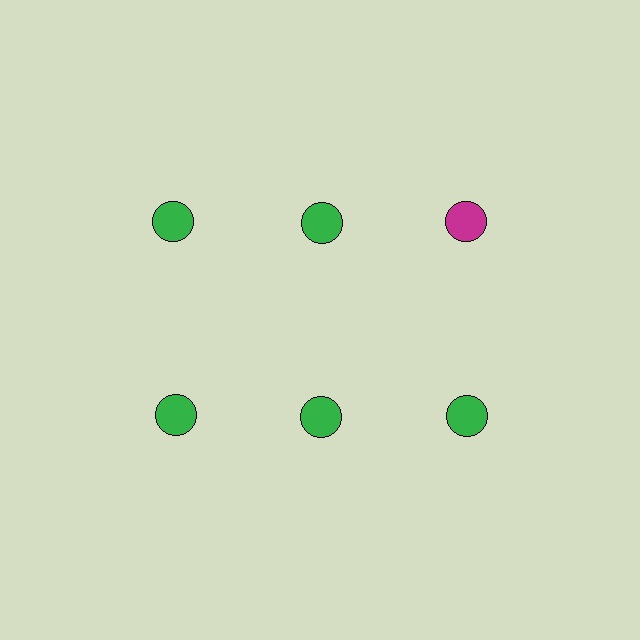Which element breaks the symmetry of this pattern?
The magenta circle in the top row, center column breaks the symmetry. All other shapes are green circles.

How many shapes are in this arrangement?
There are 6 shapes arranged in a grid pattern.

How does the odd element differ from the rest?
It has a different color: magenta instead of green.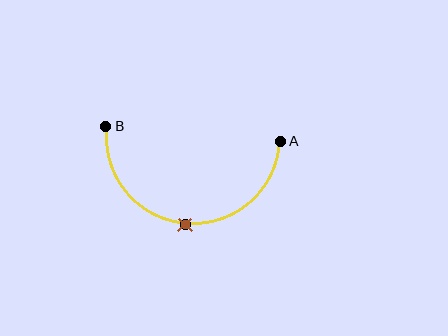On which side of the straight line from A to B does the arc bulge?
The arc bulges below the straight line connecting A and B.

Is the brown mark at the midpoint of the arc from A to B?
Yes. The brown mark lies on the arc at equal arc-length from both A and B — it is the arc midpoint.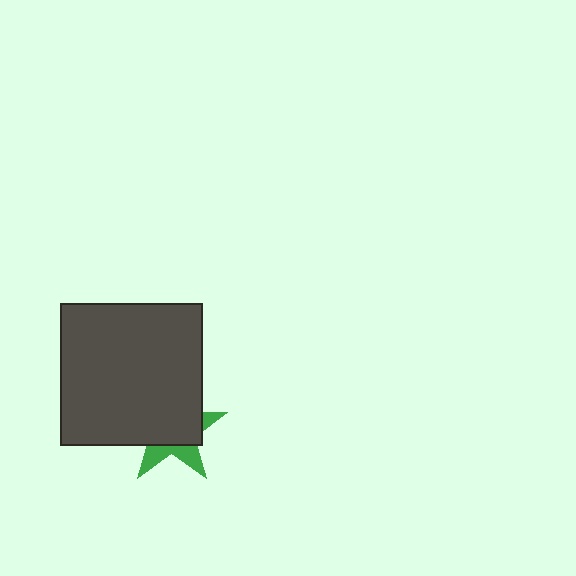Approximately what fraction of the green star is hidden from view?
Roughly 67% of the green star is hidden behind the dark gray square.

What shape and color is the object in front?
The object in front is a dark gray square.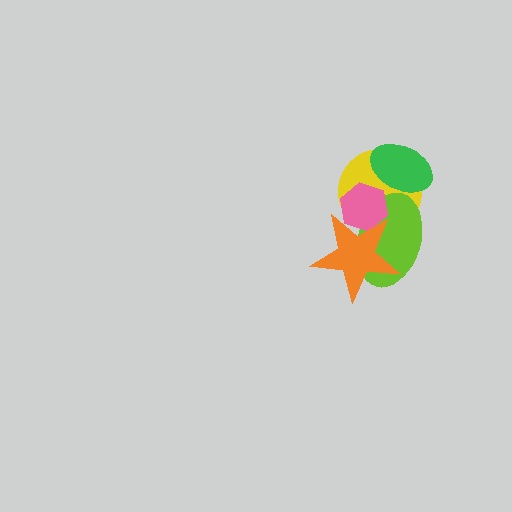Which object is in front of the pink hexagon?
The orange star is in front of the pink hexagon.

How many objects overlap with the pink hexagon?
3 objects overlap with the pink hexagon.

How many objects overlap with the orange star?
3 objects overlap with the orange star.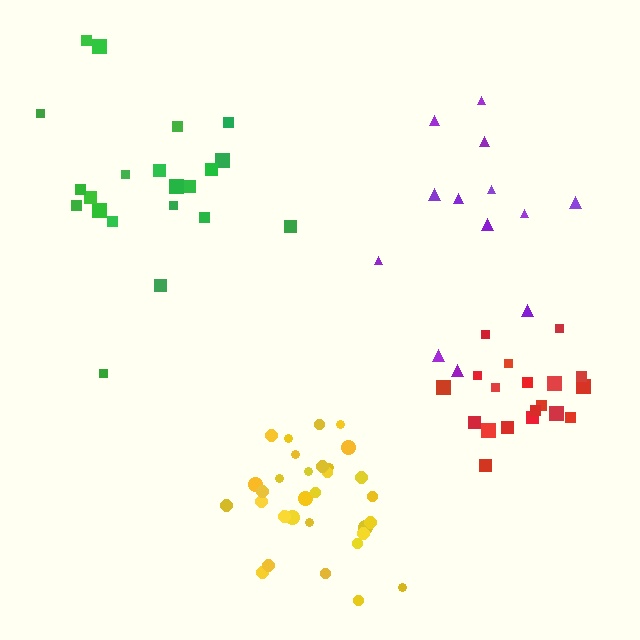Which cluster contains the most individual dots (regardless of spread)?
Yellow (31).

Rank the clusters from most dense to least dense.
red, yellow, green, purple.